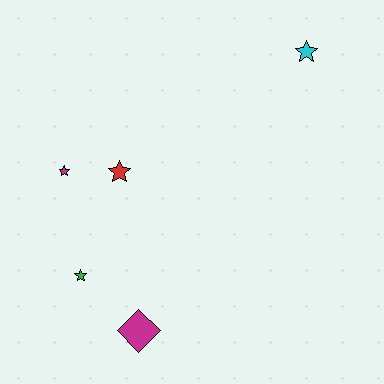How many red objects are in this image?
There is 1 red object.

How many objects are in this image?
There are 5 objects.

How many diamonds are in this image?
There is 1 diamond.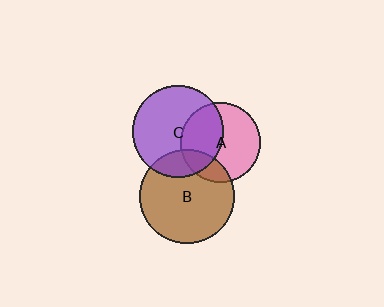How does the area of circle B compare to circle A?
Approximately 1.4 times.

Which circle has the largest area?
Circle B (brown).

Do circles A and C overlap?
Yes.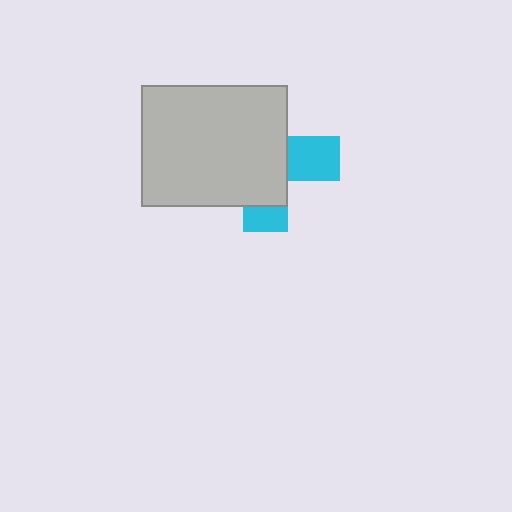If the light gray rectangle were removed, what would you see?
You would see the complete cyan cross.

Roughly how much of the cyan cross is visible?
A small part of it is visible (roughly 31%).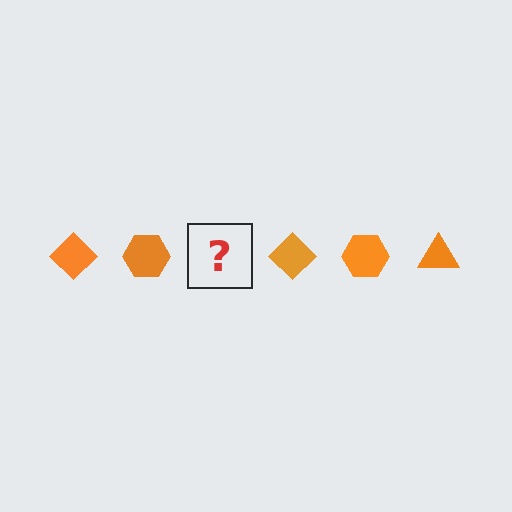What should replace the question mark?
The question mark should be replaced with an orange triangle.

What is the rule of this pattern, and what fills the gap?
The rule is that the pattern cycles through diamond, hexagon, triangle shapes in orange. The gap should be filled with an orange triangle.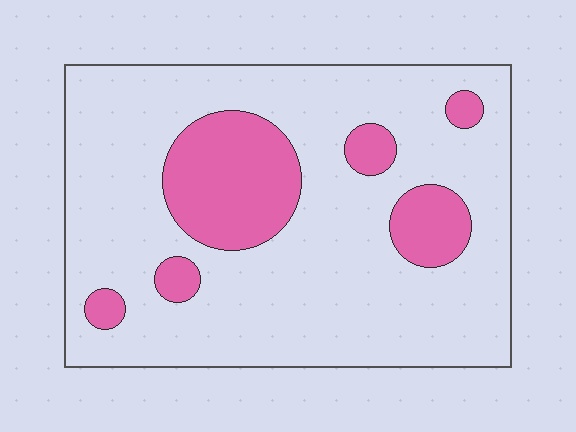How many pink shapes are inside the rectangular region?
6.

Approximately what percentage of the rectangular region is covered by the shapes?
Approximately 20%.